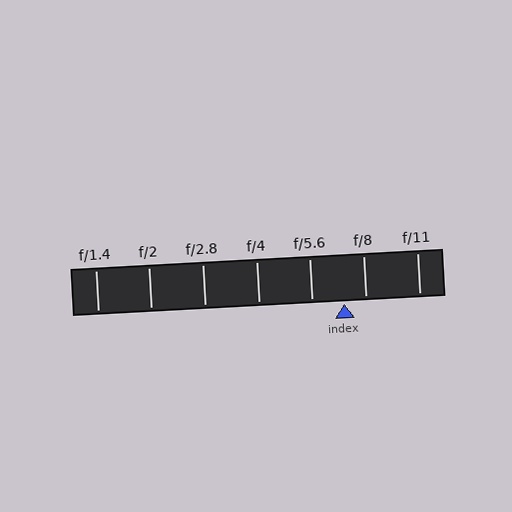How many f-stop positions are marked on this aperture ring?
There are 7 f-stop positions marked.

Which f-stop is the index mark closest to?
The index mark is closest to f/8.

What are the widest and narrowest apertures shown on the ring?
The widest aperture shown is f/1.4 and the narrowest is f/11.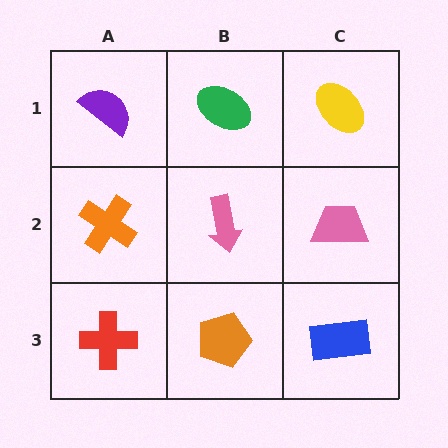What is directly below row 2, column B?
An orange pentagon.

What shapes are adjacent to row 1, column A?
An orange cross (row 2, column A), a green ellipse (row 1, column B).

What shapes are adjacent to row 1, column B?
A pink arrow (row 2, column B), a purple semicircle (row 1, column A), a yellow ellipse (row 1, column C).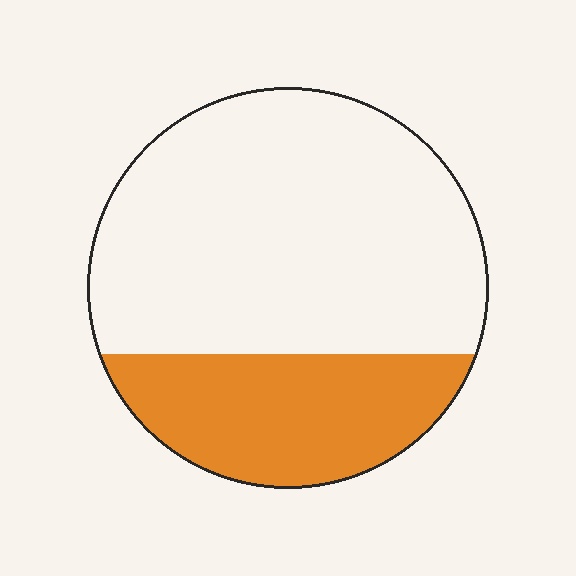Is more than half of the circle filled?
No.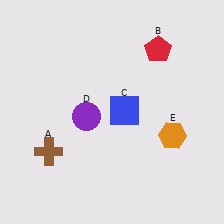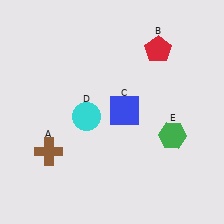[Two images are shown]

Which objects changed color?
D changed from purple to cyan. E changed from orange to green.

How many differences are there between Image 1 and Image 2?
There are 2 differences between the two images.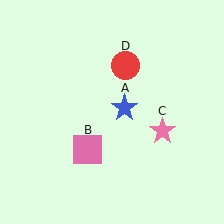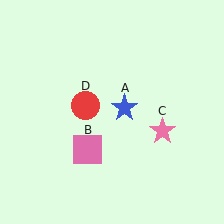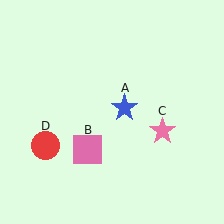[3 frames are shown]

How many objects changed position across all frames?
1 object changed position: red circle (object D).